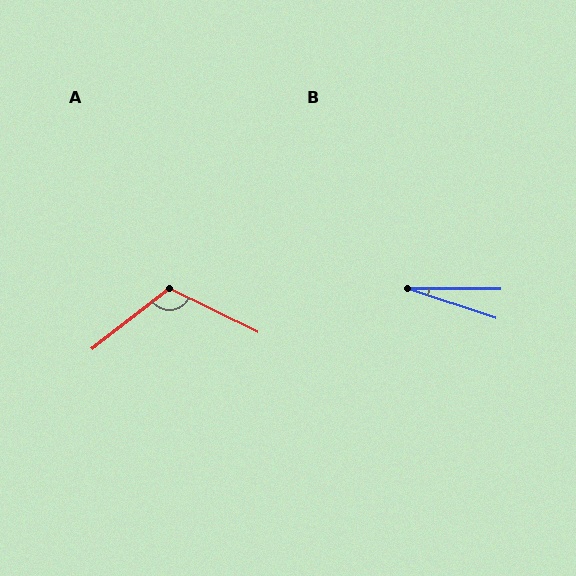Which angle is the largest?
A, at approximately 116 degrees.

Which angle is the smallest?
B, at approximately 18 degrees.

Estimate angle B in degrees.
Approximately 18 degrees.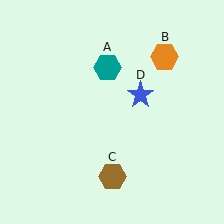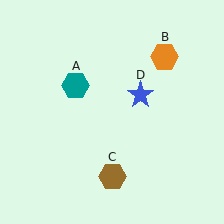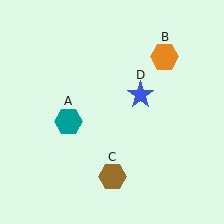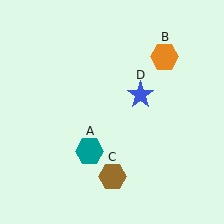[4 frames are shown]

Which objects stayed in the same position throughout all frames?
Orange hexagon (object B) and brown hexagon (object C) and blue star (object D) remained stationary.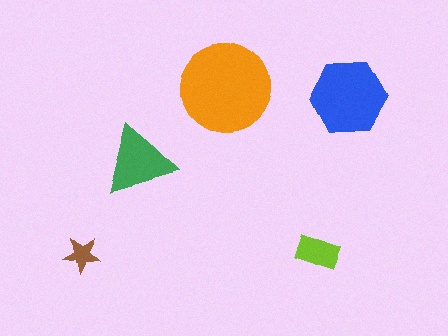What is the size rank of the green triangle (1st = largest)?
3rd.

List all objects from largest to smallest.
The orange circle, the blue hexagon, the green triangle, the lime rectangle, the brown star.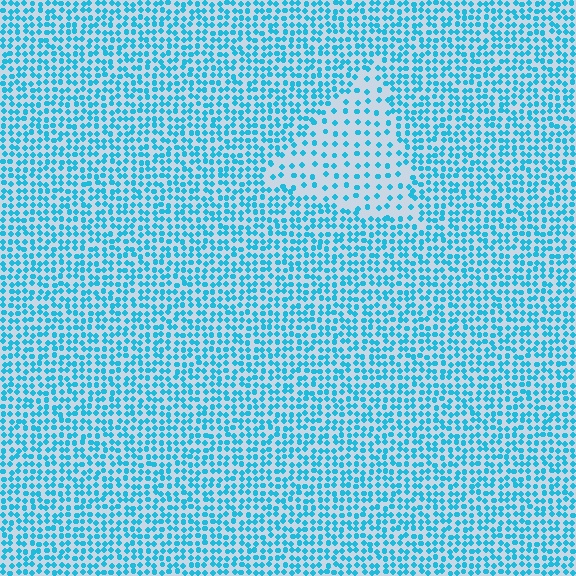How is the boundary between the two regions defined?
The boundary is defined by a change in element density (approximately 2.2x ratio). All elements are the same color, size, and shape.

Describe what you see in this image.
The image contains small cyan elements arranged at two different densities. A triangle-shaped region is visible where the elements are less densely packed than the surrounding area.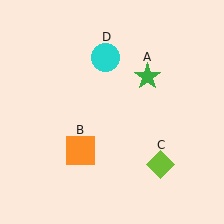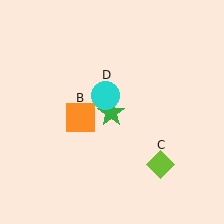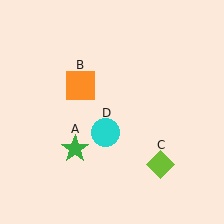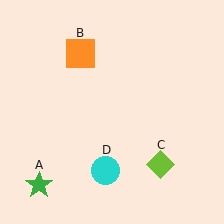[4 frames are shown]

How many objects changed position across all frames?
3 objects changed position: green star (object A), orange square (object B), cyan circle (object D).